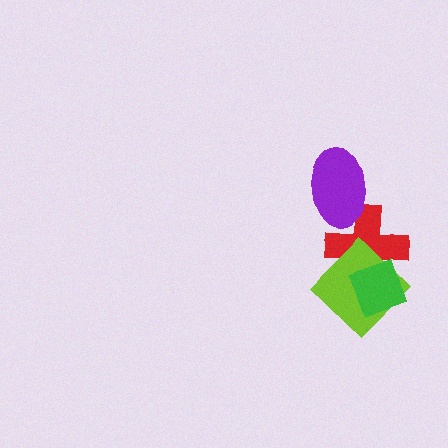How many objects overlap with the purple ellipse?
1 object overlaps with the purple ellipse.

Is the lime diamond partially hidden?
Yes, it is partially covered by another shape.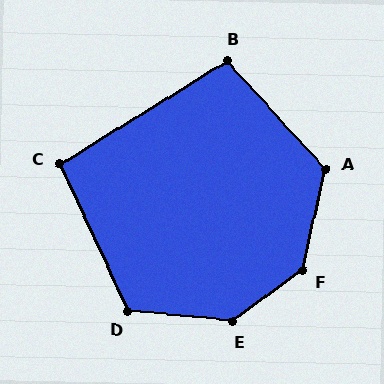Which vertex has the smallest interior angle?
C, at approximately 97 degrees.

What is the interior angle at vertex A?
Approximately 125 degrees (obtuse).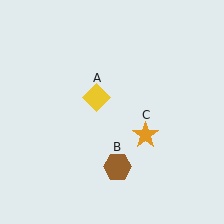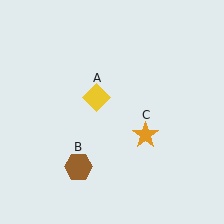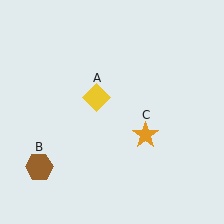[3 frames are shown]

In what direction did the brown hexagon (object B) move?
The brown hexagon (object B) moved left.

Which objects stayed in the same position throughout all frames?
Yellow diamond (object A) and orange star (object C) remained stationary.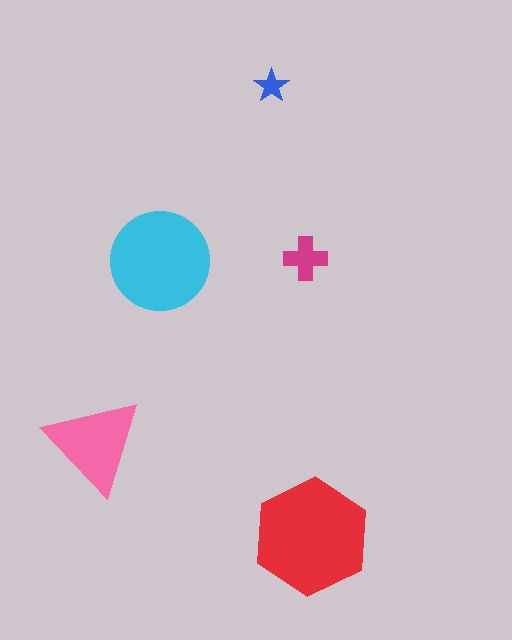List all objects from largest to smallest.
The red hexagon, the cyan circle, the pink triangle, the magenta cross, the blue star.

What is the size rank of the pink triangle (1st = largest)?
3rd.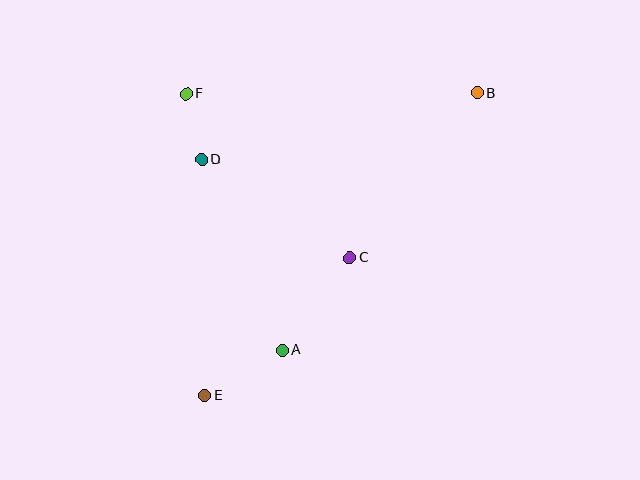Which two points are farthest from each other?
Points B and E are farthest from each other.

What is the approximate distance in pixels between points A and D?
The distance between A and D is approximately 207 pixels.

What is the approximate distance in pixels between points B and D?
The distance between B and D is approximately 284 pixels.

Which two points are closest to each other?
Points D and F are closest to each other.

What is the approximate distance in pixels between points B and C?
The distance between B and C is approximately 208 pixels.